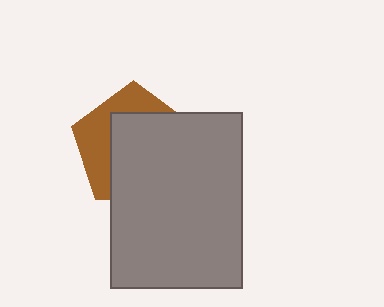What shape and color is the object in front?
The object in front is a gray rectangle.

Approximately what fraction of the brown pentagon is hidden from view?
Roughly 64% of the brown pentagon is hidden behind the gray rectangle.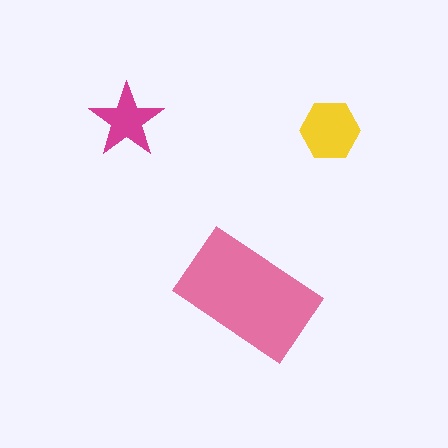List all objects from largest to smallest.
The pink rectangle, the yellow hexagon, the magenta star.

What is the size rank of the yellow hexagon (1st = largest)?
2nd.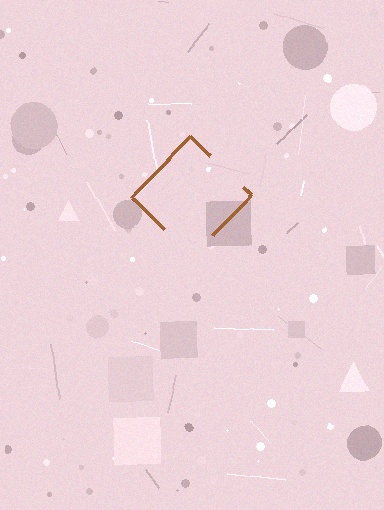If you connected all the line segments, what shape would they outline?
They would outline a diamond.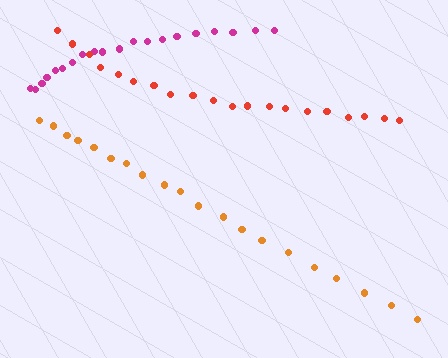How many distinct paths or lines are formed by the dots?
There are 3 distinct paths.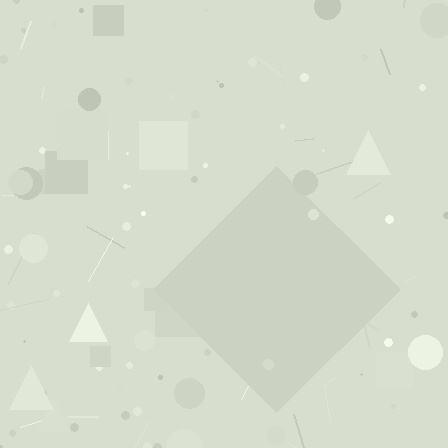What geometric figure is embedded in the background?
A diamond is embedded in the background.